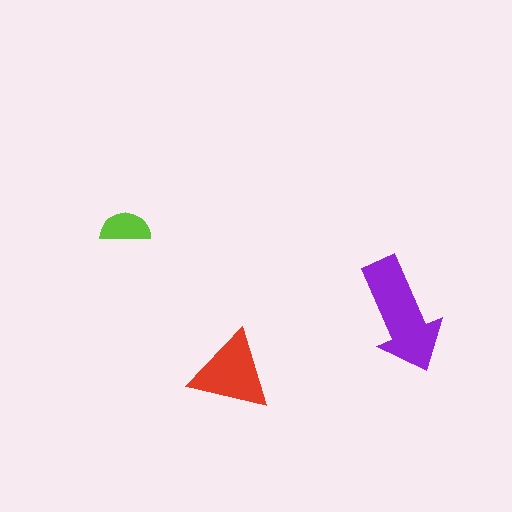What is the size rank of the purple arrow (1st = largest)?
1st.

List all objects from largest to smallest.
The purple arrow, the red triangle, the lime semicircle.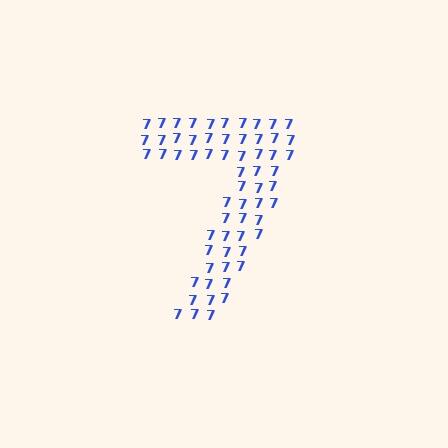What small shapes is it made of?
It is made of small digit 7's.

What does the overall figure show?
The overall figure shows the digit 7.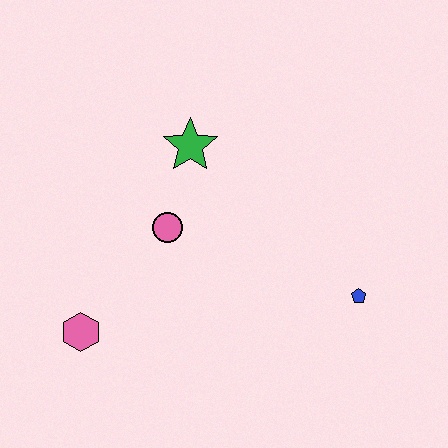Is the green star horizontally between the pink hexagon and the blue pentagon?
Yes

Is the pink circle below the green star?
Yes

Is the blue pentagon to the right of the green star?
Yes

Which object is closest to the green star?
The pink circle is closest to the green star.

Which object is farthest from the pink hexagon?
The blue pentagon is farthest from the pink hexagon.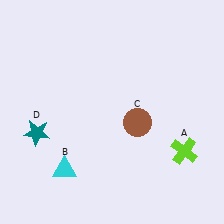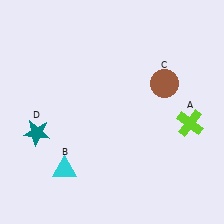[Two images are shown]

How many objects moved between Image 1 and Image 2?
2 objects moved between the two images.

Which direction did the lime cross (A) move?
The lime cross (A) moved up.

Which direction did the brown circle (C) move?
The brown circle (C) moved up.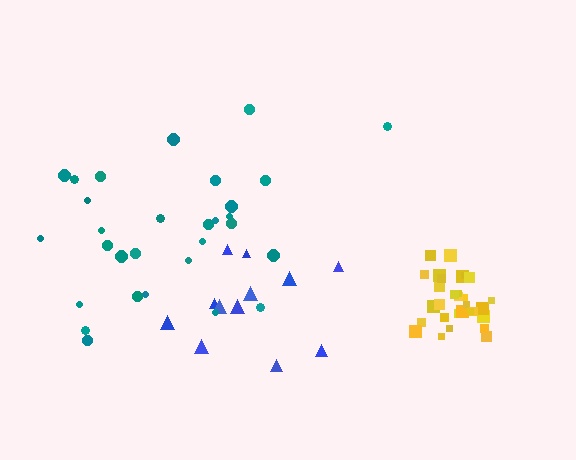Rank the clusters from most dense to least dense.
yellow, teal, blue.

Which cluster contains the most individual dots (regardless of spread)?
Teal (30).